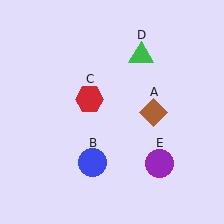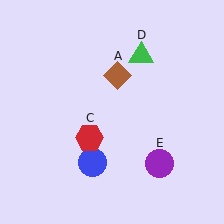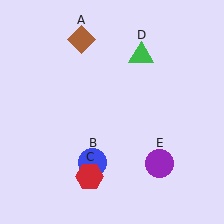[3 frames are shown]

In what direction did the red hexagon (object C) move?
The red hexagon (object C) moved down.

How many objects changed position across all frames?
2 objects changed position: brown diamond (object A), red hexagon (object C).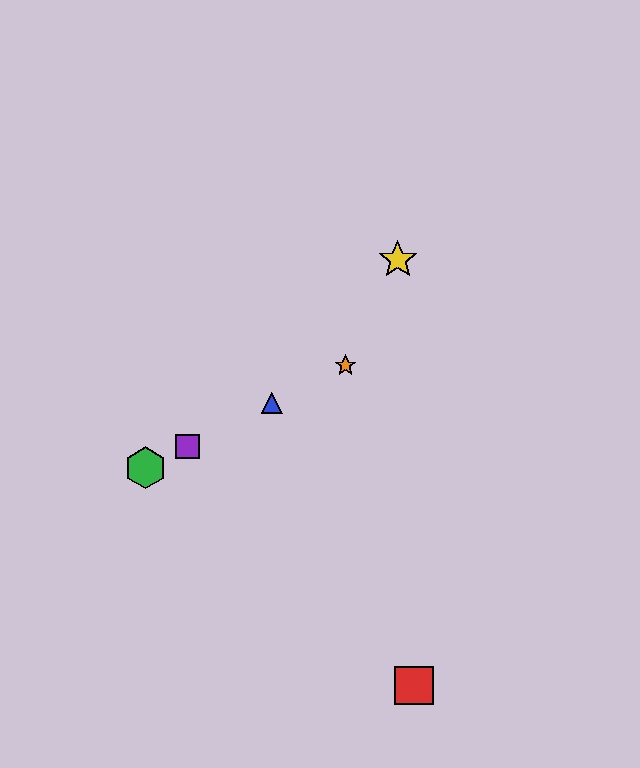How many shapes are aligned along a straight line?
4 shapes (the blue triangle, the green hexagon, the purple square, the orange star) are aligned along a straight line.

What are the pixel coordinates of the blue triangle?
The blue triangle is at (272, 403).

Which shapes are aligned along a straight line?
The blue triangle, the green hexagon, the purple square, the orange star are aligned along a straight line.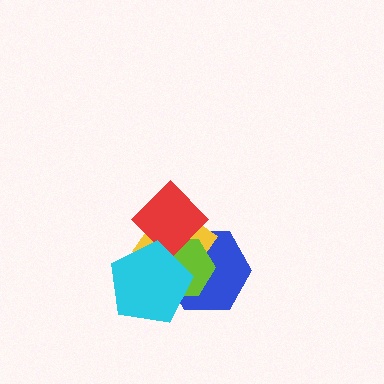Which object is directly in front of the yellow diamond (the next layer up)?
The lime hexagon is directly in front of the yellow diamond.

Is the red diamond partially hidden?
Yes, it is partially covered by another shape.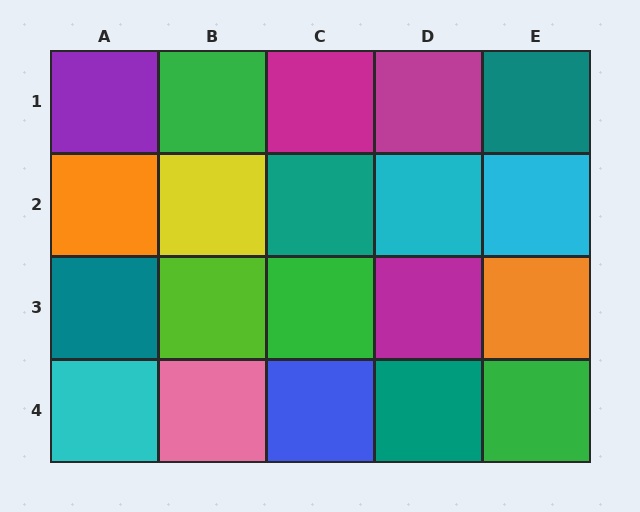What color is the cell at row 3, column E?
Orange.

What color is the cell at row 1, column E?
Teal.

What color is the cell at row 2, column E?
Cyan.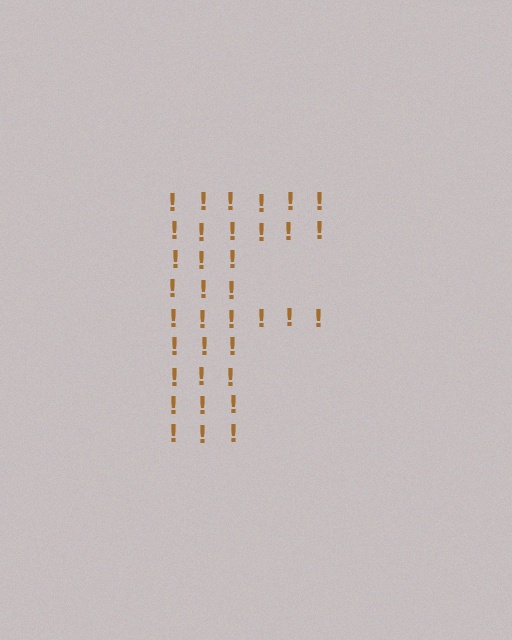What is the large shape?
The large shape is the letter F.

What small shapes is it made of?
It is made of small exclamation marks.